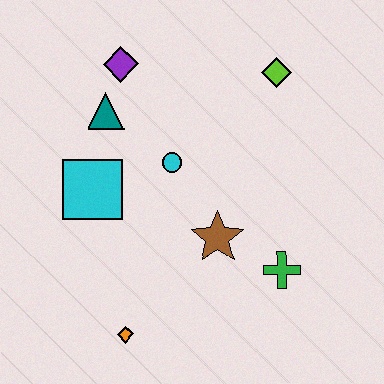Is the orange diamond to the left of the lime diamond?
Yes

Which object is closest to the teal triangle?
The purple diamond is closest to the teal triangle.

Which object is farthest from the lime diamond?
The orange diamond is farthest from the lime diamond.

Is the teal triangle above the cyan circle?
Yes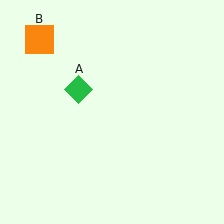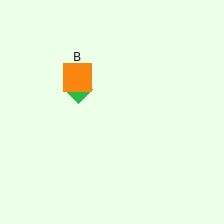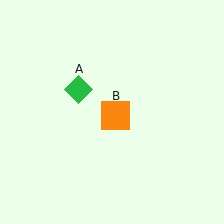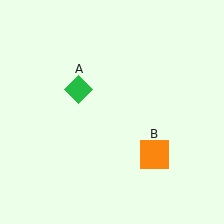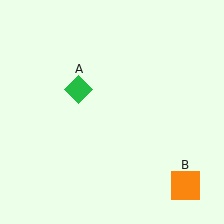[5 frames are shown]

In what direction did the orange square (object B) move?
The orange square (object B) moved down and to the right.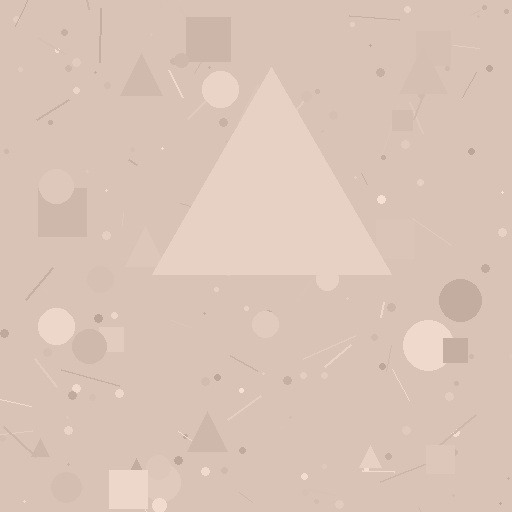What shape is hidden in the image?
A triangle is hidden in the image.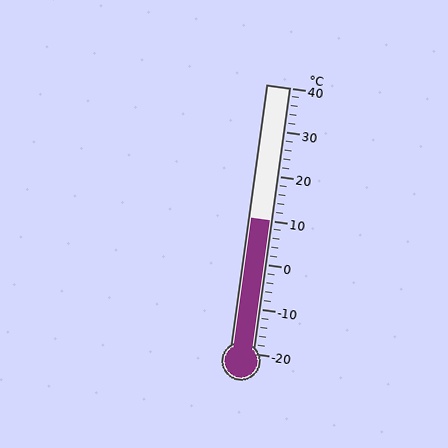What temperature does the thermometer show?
The thermometer shows approximately 10°C.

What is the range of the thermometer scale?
The thermometer scale ranges from -20°C to 40°C.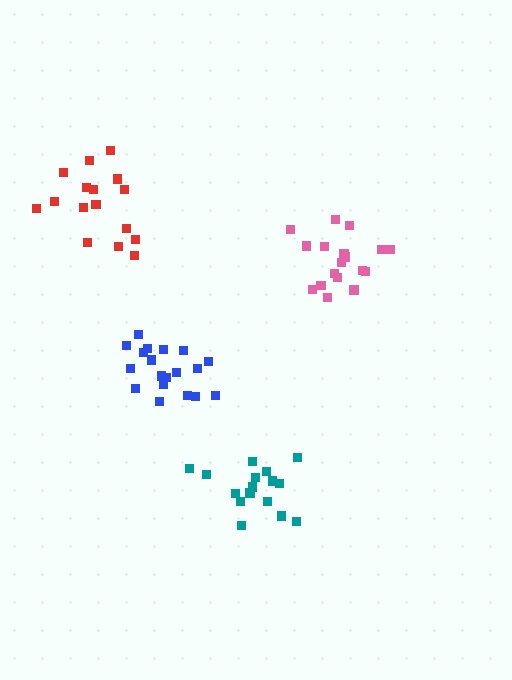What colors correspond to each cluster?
The clusters are colored: blue, pink, teal, red.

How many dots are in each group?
Group 1: 19 dots, Group 2: 18 dots, Group 3: 16 dots, Group 4: 16 dots (69 total).